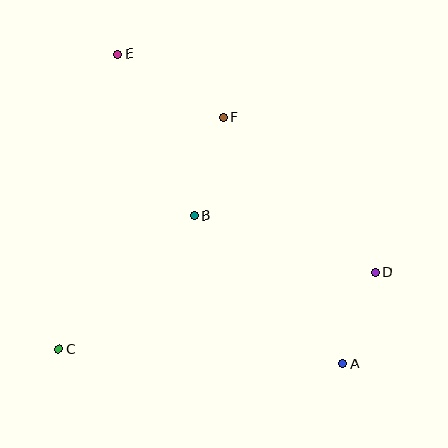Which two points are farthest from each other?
Points A and E are farthest from each other.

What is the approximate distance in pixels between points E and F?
The distance between E and F is approximately 123 pixels.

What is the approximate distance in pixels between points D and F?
The distance between D and F is approximately 217 pixels.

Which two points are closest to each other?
Points A and D are closest to each other.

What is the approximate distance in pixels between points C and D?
The distance between C and D is approximately 326 pixels.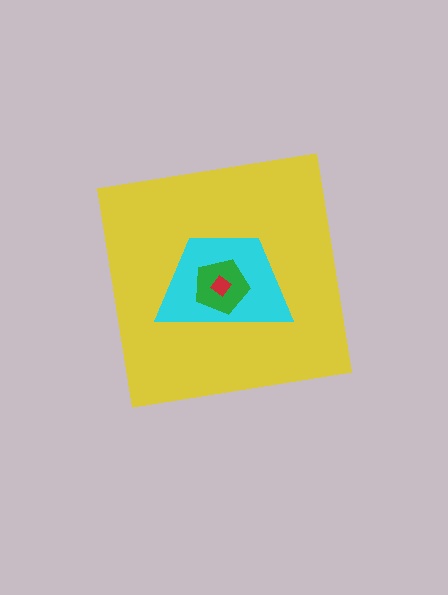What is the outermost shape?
The yellow square.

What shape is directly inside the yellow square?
The cyan trapezoid.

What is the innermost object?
The red diamond.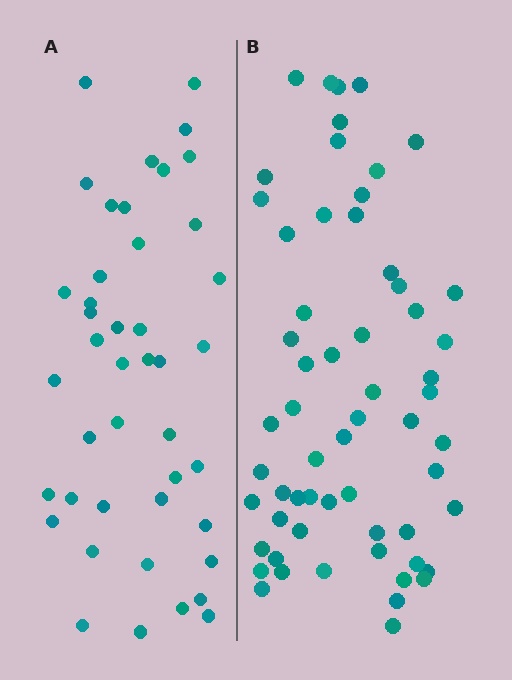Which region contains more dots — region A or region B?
Region B (the right region) has more dots.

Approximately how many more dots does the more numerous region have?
Region B has approximately 15 more dots than region A.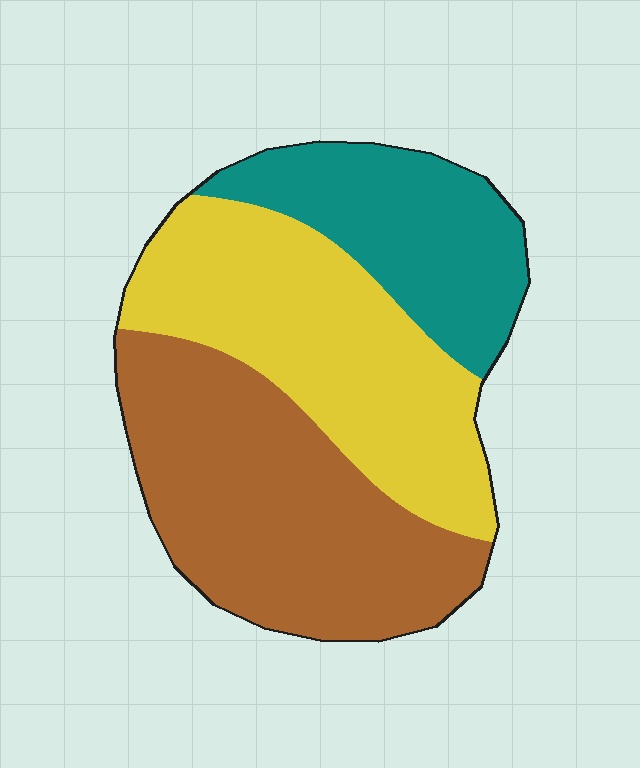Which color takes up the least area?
Teal, at roughly 25%.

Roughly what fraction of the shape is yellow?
Yellow covers about 35% of the shape.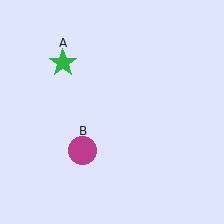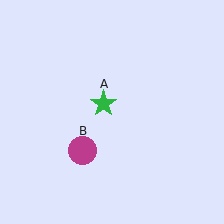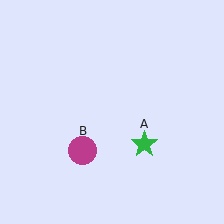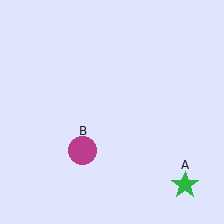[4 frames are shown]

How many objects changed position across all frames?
1 object changed position: green star (object A).